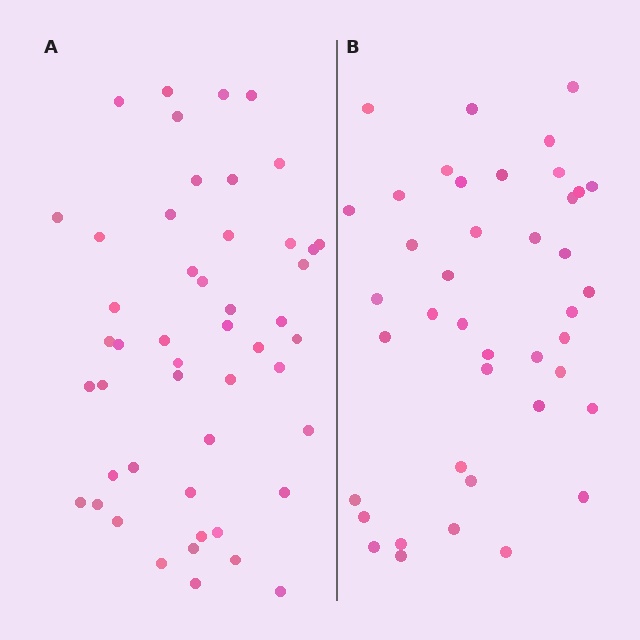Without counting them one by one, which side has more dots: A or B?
Region A (the left region) has more dots.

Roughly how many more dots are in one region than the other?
Region A has roughly 8 or so more dots than region B.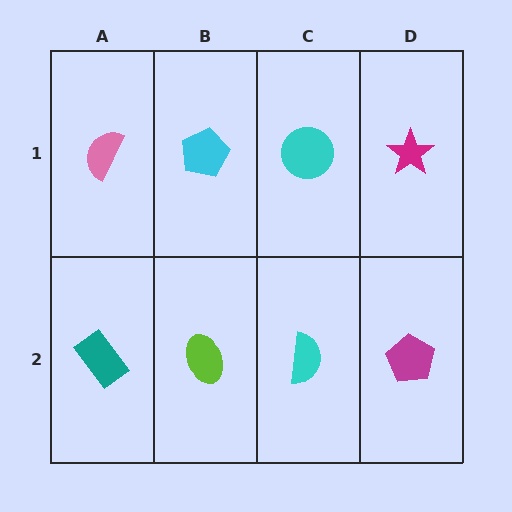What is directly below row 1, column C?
A cyan semicircle.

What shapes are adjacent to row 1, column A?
A teal rectangle (row 2, column A), a cyan pentagon (row 1, column B).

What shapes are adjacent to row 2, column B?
A cyan pentagon (row 1, column B), a teal rectangle (row 2, column A), a cyan semicircle (row 2, column C).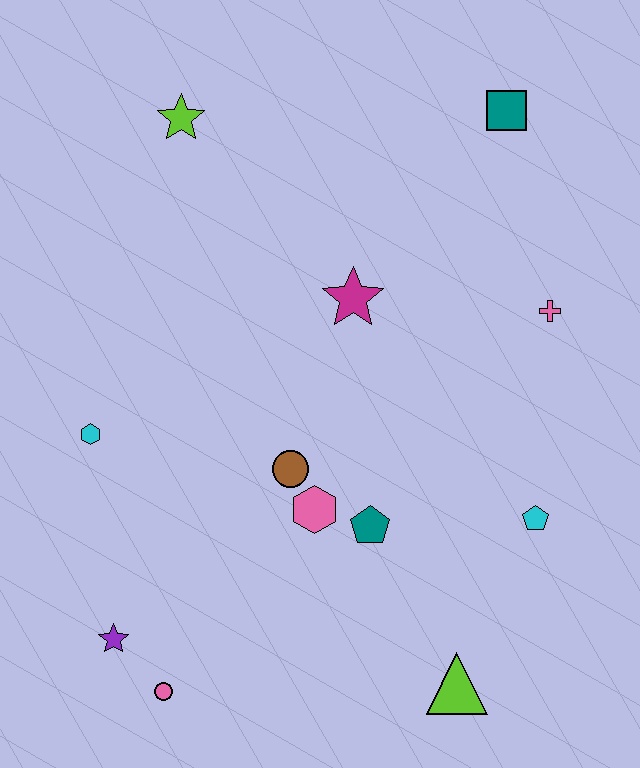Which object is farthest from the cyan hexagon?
The teal square is farthest from the cyan hexagon.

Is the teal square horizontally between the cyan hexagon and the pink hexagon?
No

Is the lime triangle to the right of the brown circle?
Yes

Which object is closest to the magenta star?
The brown circle is closest to the magenta star.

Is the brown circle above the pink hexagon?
Yes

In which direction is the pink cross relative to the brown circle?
The pink cross is to the right of the brown circle.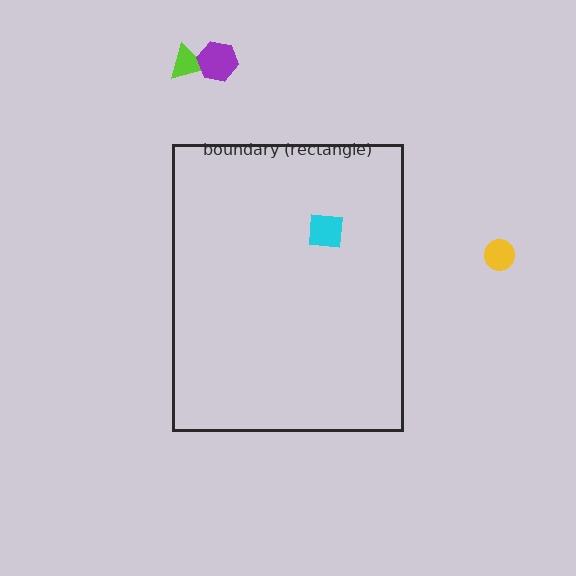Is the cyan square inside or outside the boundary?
Inside.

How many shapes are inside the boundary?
1 inside, 3 outside.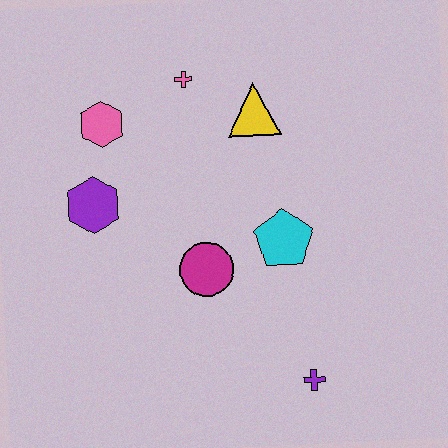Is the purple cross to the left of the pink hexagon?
No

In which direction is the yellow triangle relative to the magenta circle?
The yellow triangle is above the magenta circle.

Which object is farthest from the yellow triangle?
The purple cross is farthest from the yellow triangle.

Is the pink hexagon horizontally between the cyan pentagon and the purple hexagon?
Yes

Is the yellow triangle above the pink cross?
No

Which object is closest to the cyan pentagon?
The magenta circle is closest to the cyan pentagon.